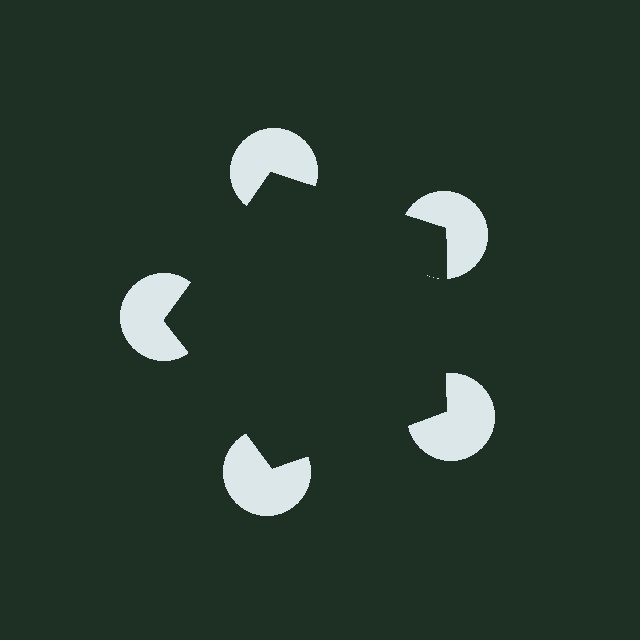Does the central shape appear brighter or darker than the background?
It typically appears slightly darker than the background, even though no actual brightness change is drawn.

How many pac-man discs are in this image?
There are 5 — one at each vertex of the illusory pentagon.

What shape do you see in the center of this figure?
An illusory pentagon — its edges are inferred from the aligned wedge cuts in the pac-man discs, not physically drawn.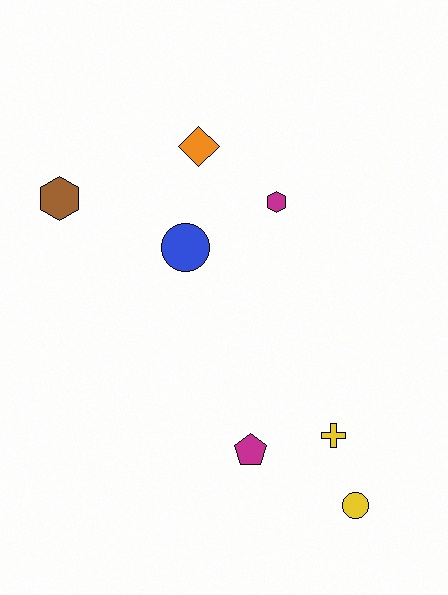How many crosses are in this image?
There is 1 cross.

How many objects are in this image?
There are 7 objects.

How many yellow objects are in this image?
There are 2 yellow objects.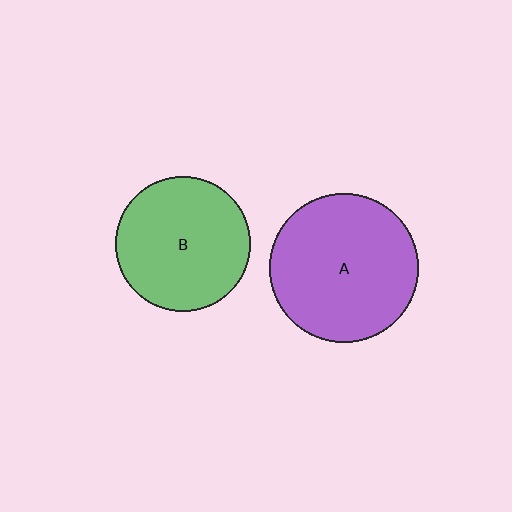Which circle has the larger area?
Circle A (purple).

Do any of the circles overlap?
No, none of the circles overlap.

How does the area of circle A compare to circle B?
Approximately 1.2 times.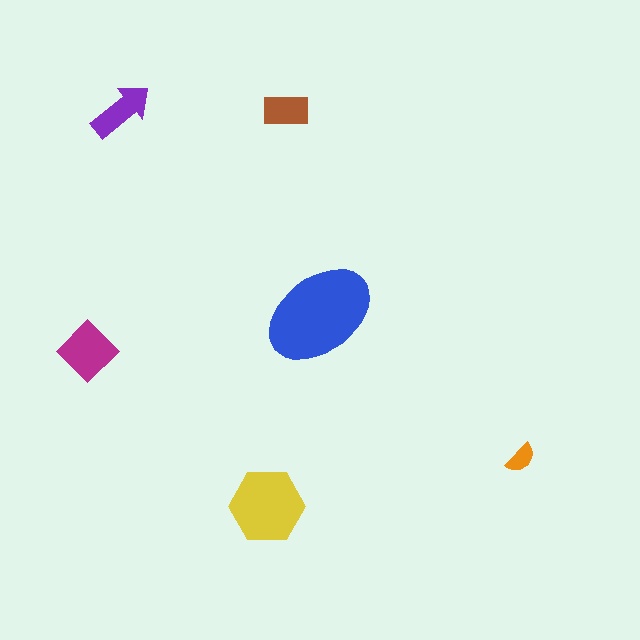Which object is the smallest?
The orange semicircle.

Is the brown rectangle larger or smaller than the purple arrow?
Smaller.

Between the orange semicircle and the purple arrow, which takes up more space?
The purple arrow.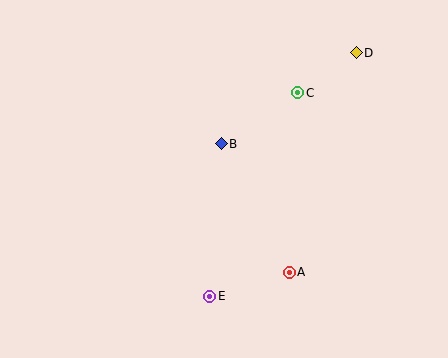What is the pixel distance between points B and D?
The distance between B and D is 163 pixels.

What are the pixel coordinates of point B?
Point B is at (221, 144).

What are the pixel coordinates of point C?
Point C is at (298, 93).